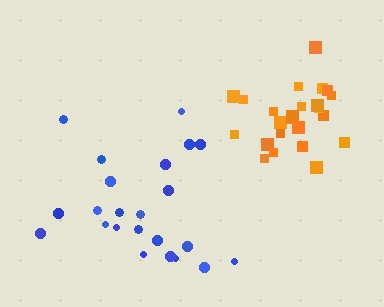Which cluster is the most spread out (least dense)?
Blue.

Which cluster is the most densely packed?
Orange.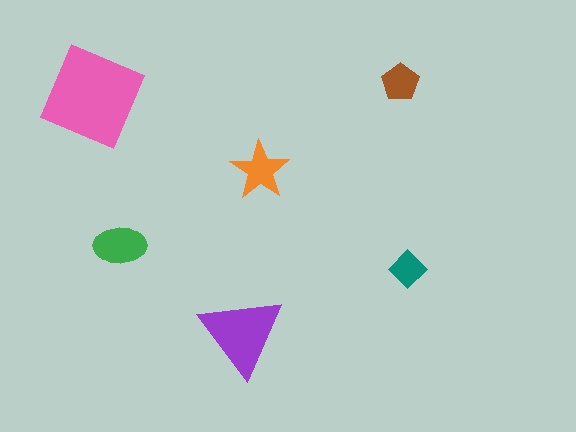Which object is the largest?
The pink square.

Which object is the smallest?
The teal diamond.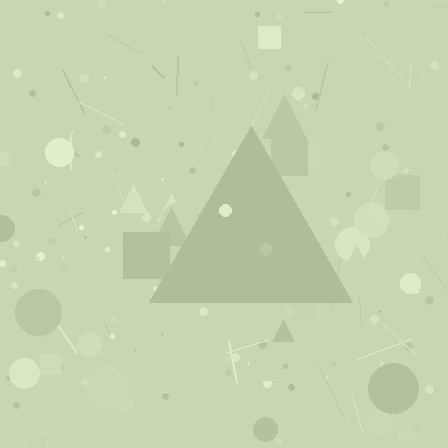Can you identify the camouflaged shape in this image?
The camouflaged shape is a triangle.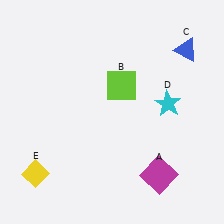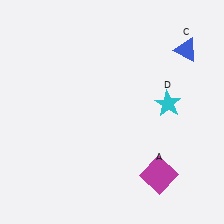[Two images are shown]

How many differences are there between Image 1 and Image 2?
There are 2 differences between the two images.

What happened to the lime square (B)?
The lime square (B) was removed in Image 2. It was in the top-right area of Image 1.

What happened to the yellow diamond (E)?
The yellow diamond (E) was removed in Image 2. It was in the bottom-left area of Image 1.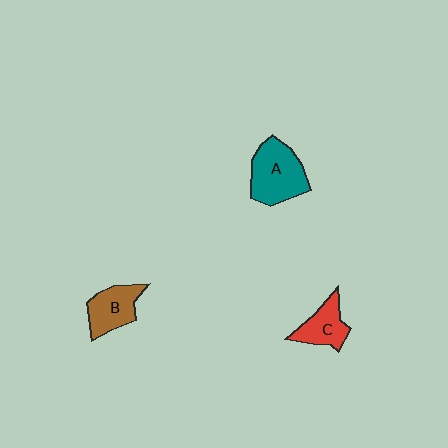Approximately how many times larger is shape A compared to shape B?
Approximately 1.4 times.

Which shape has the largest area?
Shape A (teal).